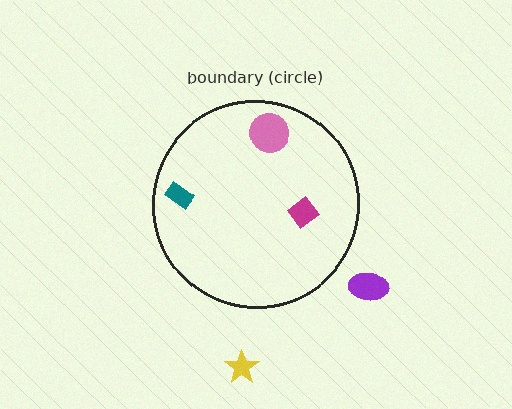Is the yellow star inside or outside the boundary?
Outside.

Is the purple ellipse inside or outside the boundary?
Outside.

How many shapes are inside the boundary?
3 inside, 2 outside.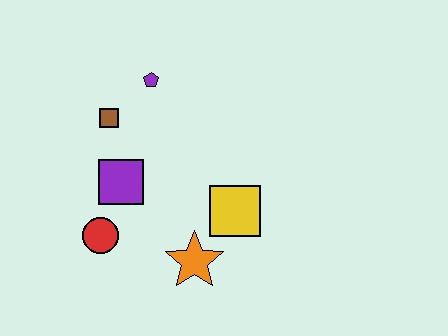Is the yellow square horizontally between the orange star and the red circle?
No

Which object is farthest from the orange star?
The purple pentagon is farthest from the orange star.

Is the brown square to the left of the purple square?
Yes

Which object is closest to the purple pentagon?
The brown square is closest to the purple pentagon.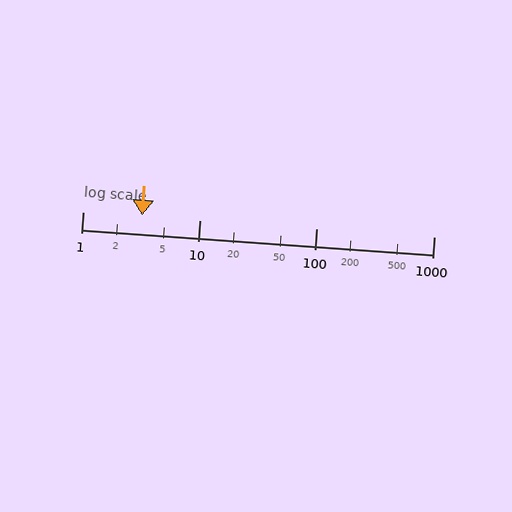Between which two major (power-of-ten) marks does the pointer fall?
The pointer is between 1 and 10.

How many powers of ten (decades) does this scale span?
The scale spans 3 decades, from 1 to 1000.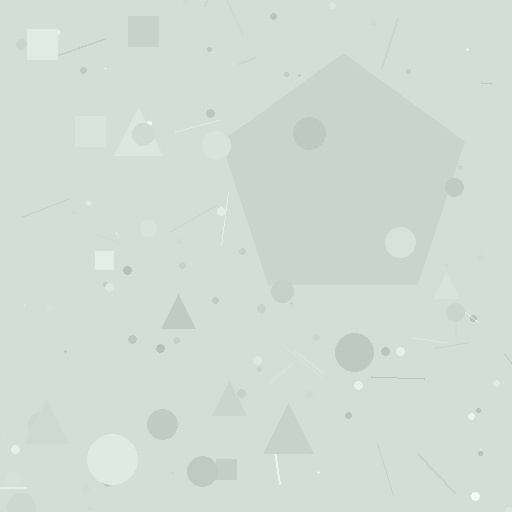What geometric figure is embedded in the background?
A pentagon is embedded in the background.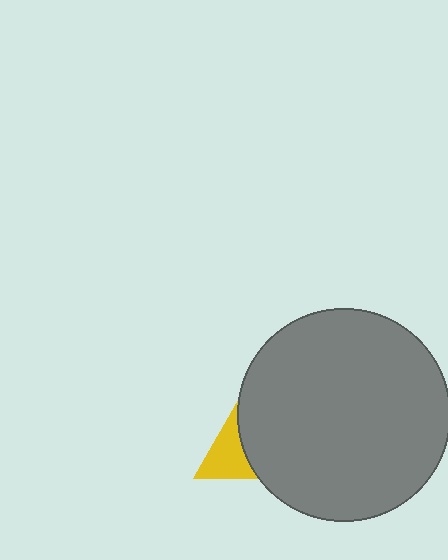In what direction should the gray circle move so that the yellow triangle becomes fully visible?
The gray circle should move right. That is the shortest direction to clear the overlap and leave the yellow triangle fully visible.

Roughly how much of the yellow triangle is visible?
About half of it is visible (roughly 46%).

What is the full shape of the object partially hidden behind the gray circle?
The partially hidden object is a yellow triangle.